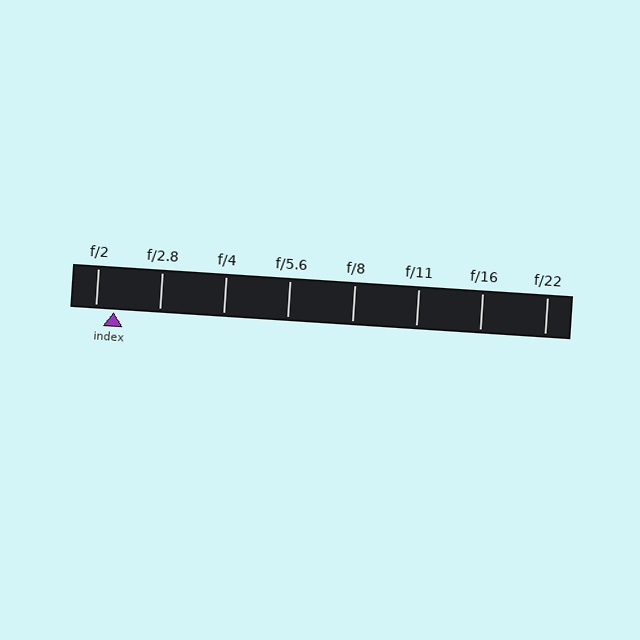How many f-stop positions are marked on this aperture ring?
There are 8 f-stop positions marked.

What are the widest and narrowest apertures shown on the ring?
The widest aperture shown is f/2 and the narrowest is f/22.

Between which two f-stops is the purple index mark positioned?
The index mark is between f/2 and f/2.8.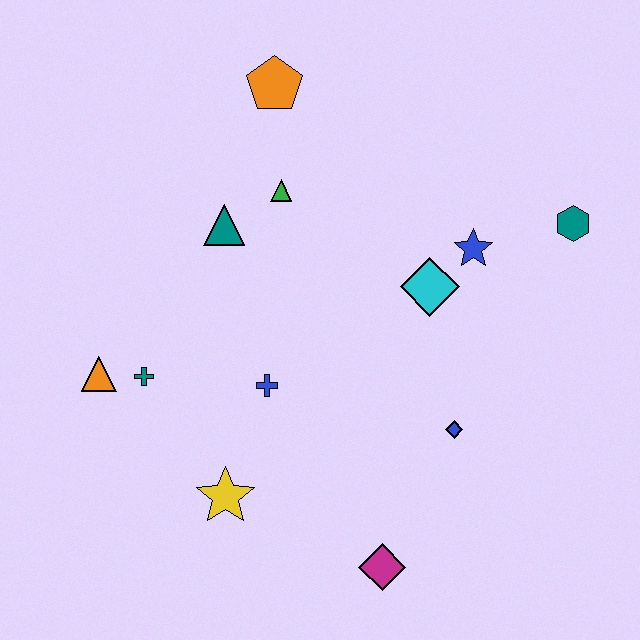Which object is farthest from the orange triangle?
The teal hexagon is farthest from the orange triangle.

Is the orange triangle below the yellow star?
No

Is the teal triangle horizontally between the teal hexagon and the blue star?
No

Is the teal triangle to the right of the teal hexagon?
No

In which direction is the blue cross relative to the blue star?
The blue cross is to the left of the blue star.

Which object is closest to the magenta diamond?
The blue diamond is closest to the magenta diamond.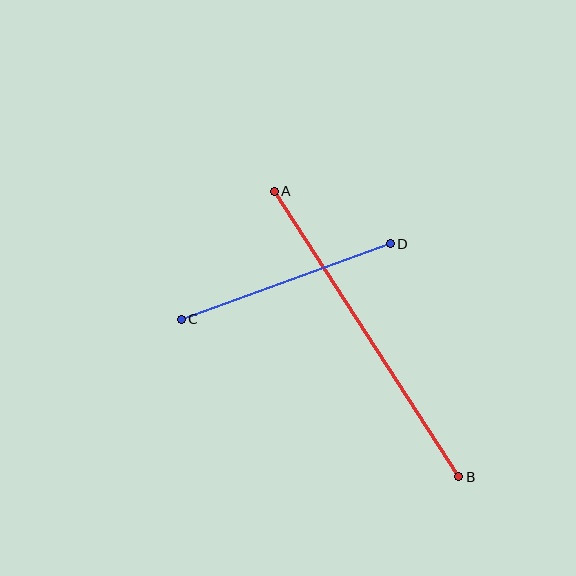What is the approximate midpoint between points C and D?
The midpoint is at approximately (286, 281) pixels.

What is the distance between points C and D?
The distance is approximately 222 pixels.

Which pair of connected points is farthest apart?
Points A and B are farthest apart.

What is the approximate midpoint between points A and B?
The midpoint is at approximately (366, 334) pixels.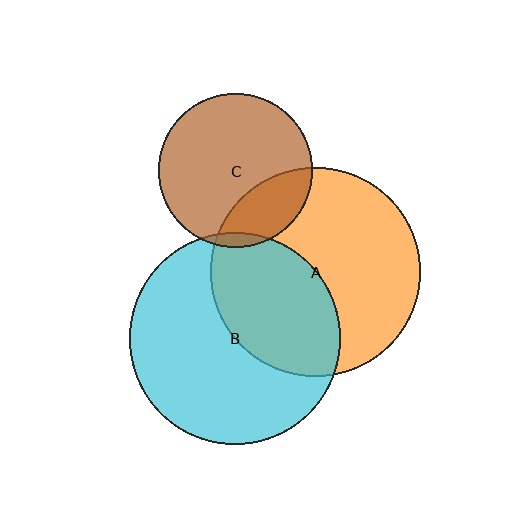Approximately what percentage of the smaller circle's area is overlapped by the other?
Approximately 5%.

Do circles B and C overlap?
Yes.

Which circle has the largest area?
Circle B (cyan).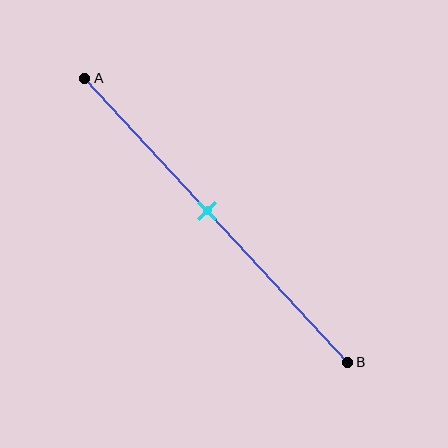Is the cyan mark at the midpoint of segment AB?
No, the mark is at about 45% from A, not at the 50% midpoint.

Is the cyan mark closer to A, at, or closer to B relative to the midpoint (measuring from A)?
The cyan mark is closer to point A than the midpoint of segment AB.